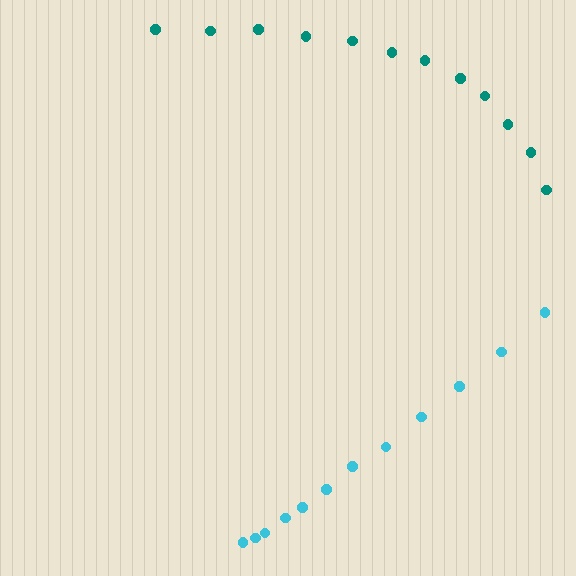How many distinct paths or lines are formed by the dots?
There are 2 distinct paths.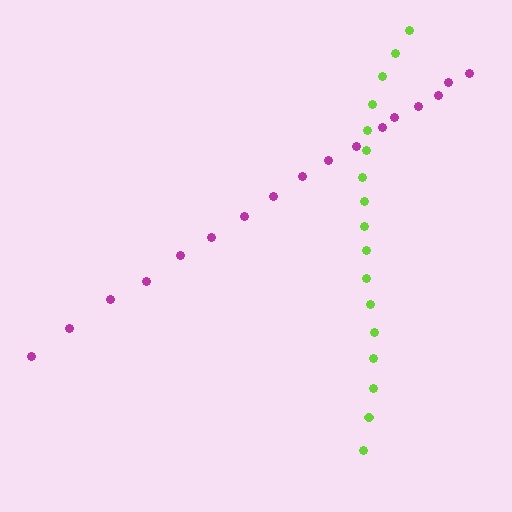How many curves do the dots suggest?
There are 2 distinct paths.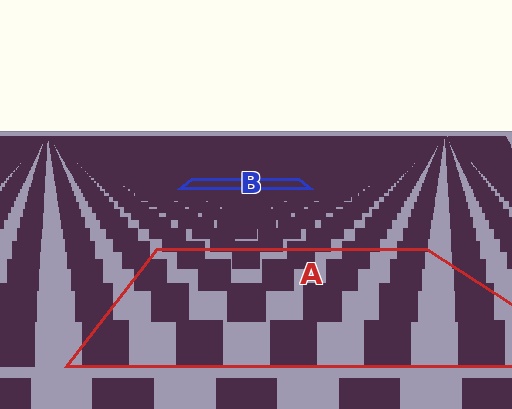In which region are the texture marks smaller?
The texture marks are smaller in region B, because it is farther away.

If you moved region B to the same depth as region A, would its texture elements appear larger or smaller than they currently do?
They would appear larger. At a closer depth, the same texture elements are projected at a bigger on-screen size.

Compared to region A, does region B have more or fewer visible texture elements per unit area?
Region B has more texture elements per unit area — they are packed more densely because it is farther away.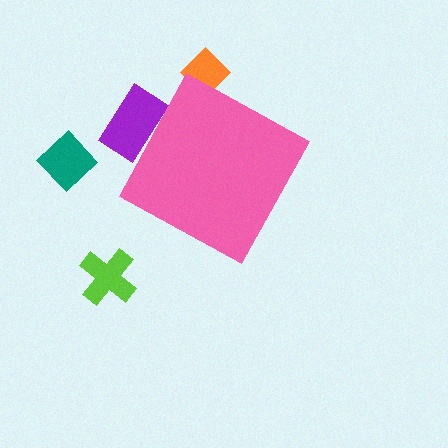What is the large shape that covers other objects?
A pink diamond.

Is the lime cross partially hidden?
No, the lime cross is fully visible.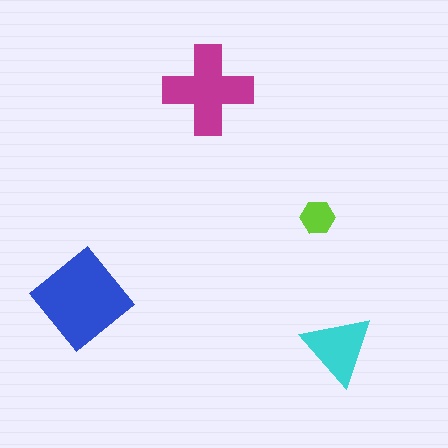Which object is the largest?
The blue diamond.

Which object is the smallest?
The lime hexagon.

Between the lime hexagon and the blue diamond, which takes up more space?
The blue diamond.